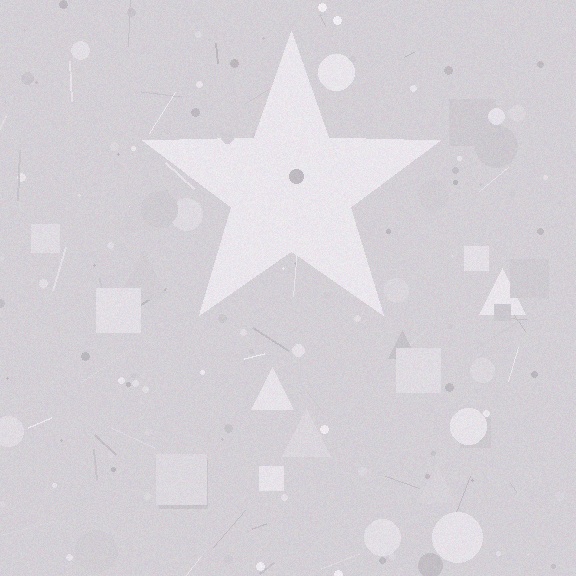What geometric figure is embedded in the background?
A star is embedded in the background.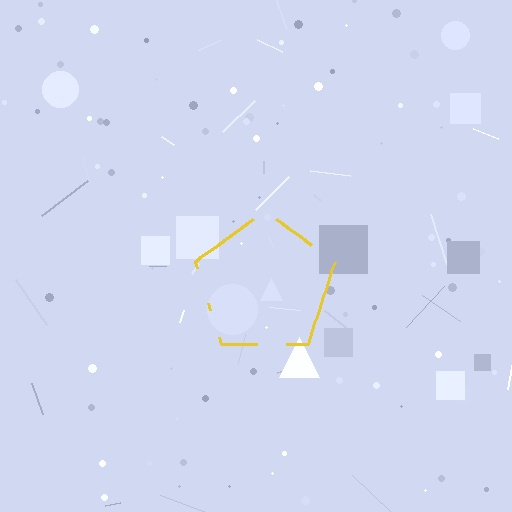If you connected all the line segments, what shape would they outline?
They would outline a pentagon.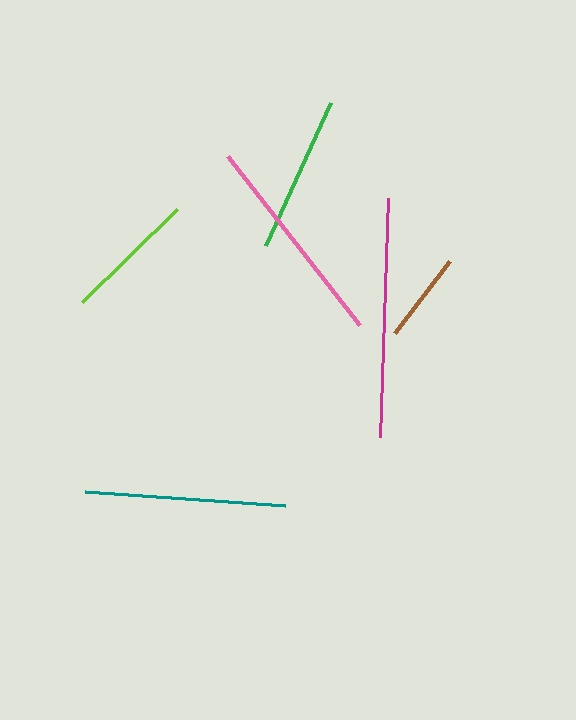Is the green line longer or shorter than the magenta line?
The magenta line is longer than the green line.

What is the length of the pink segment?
The pink segment is approximately 214 pixels long.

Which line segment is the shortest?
The brown line is the shortest at approximately 90 pixels.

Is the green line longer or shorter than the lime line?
The green line is longer than the lime line.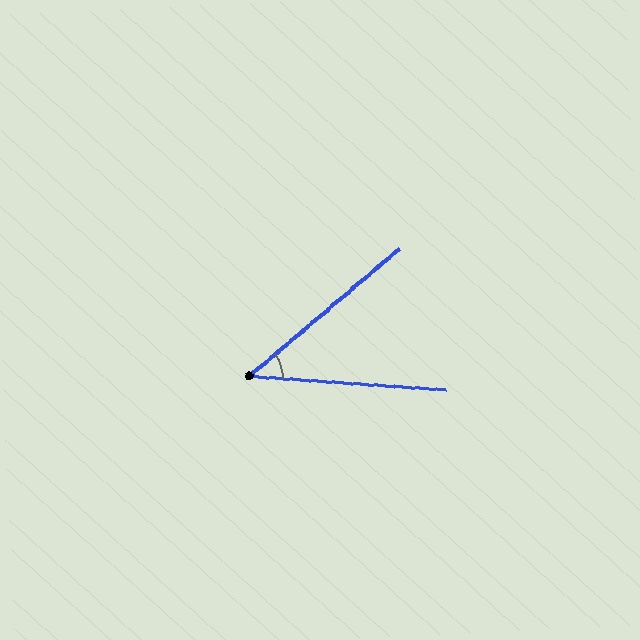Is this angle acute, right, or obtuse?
It is acute.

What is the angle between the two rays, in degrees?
Approximately 45 degrees.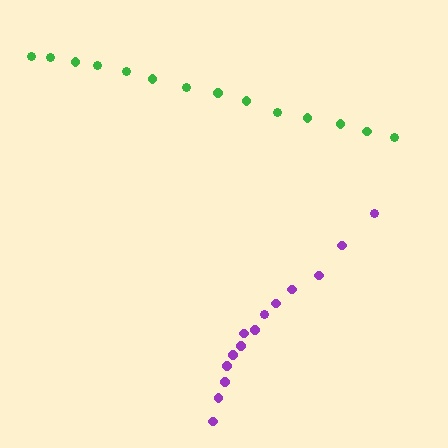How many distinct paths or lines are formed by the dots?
There are 2 distinct paths.